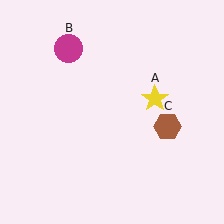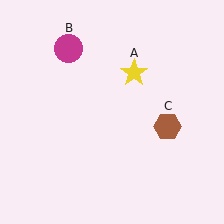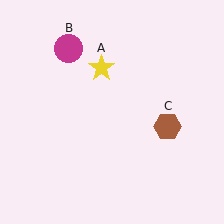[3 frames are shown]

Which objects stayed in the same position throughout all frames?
Magenta circle (object B) and brown hexagon (object C) remained stationary.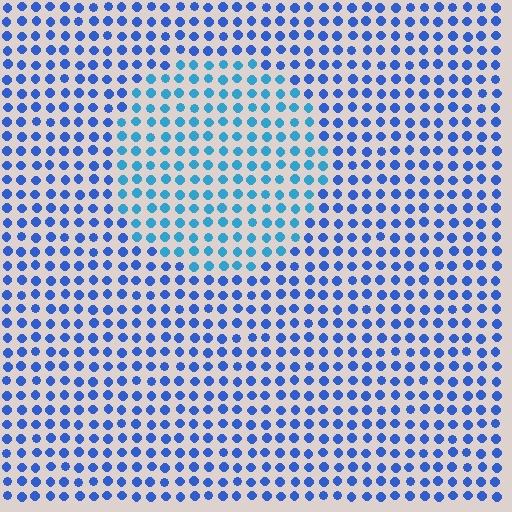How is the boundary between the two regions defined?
The boundary is defined purely by a slight shift in hue (about 27 degrees). Spacing, size, and orientation are identical on both sides.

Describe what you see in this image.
The image is filled with small blue elements in a uniform arrangement. A circle-shaped region is visible where the elements are tinted to a slightly different hue, forming a subtle color boundary.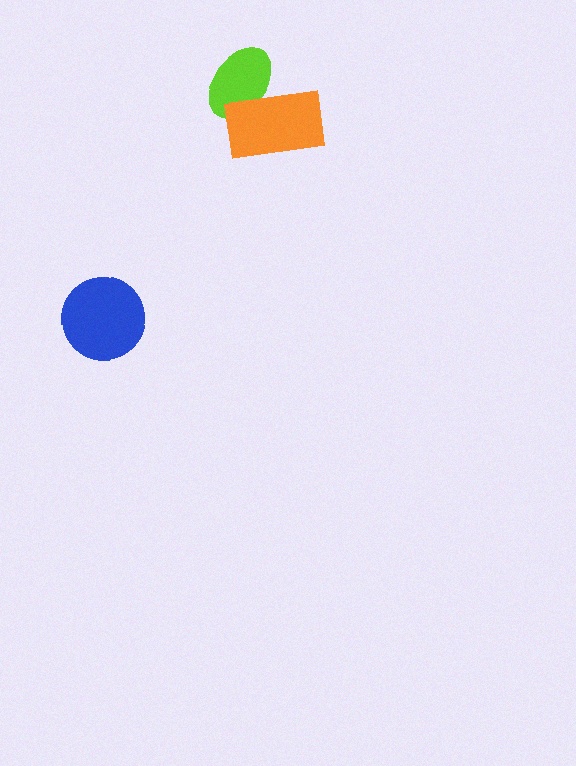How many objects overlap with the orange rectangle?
1 object overlaps with the orange rectangle.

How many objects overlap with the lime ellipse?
1 object overlaps with the lime ellipse.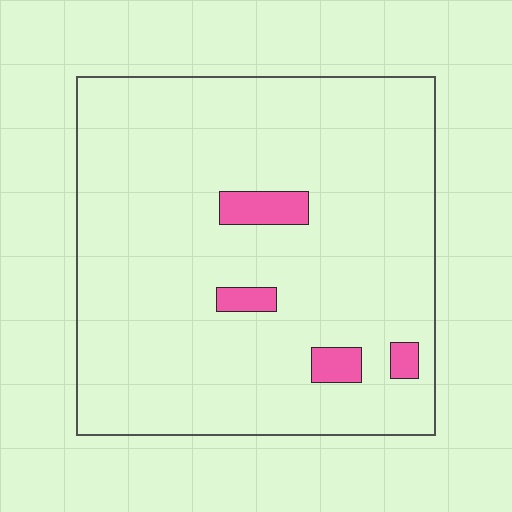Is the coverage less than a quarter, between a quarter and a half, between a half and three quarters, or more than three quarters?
Less than a quarter.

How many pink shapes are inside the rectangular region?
4.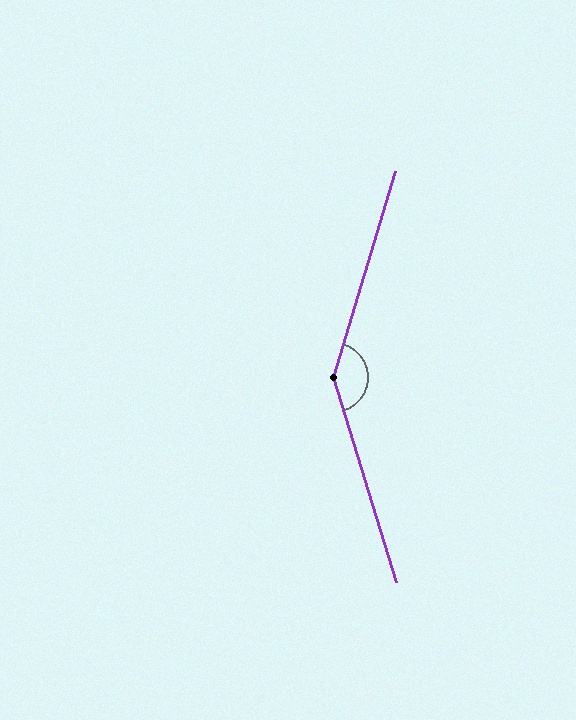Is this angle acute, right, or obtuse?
It is obtuse.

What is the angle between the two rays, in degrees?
Approximately 146 degrees.